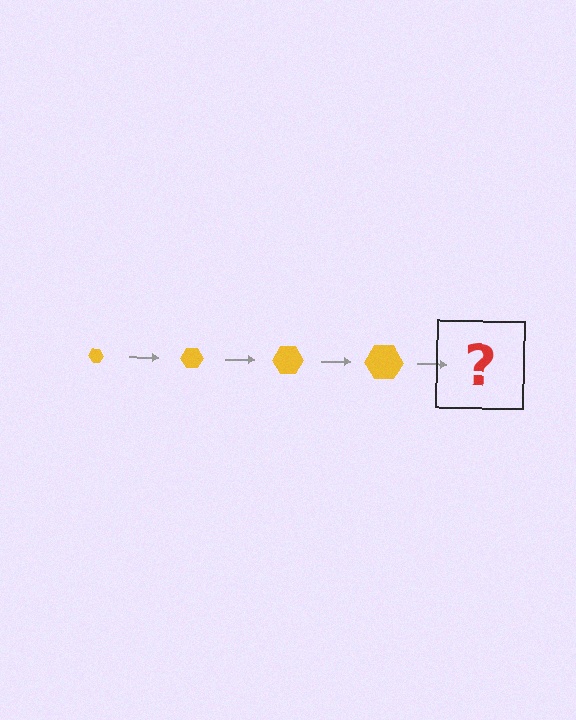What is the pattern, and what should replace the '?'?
The pattern is that the hexagon gets progressively larger each step. The '?' should be a yellow hexagon, larger than the previous one.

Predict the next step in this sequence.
The next step is a yellow hexagon, larger than the previous one.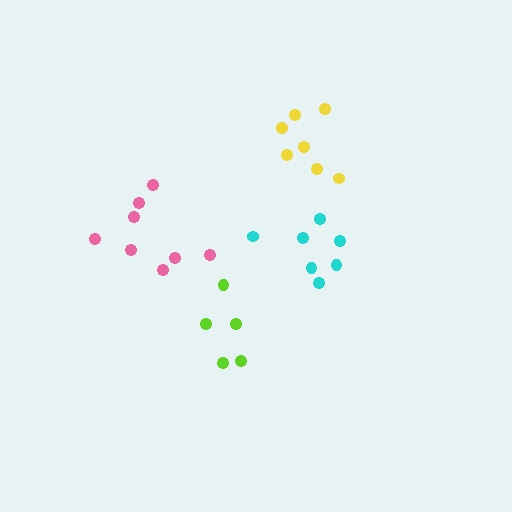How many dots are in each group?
Group 1: 8 dots, Group 2: 5 dots, Group 3: 7 dots, Group 4: 7 dots (27 total).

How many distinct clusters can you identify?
There are 4 distinct clusters.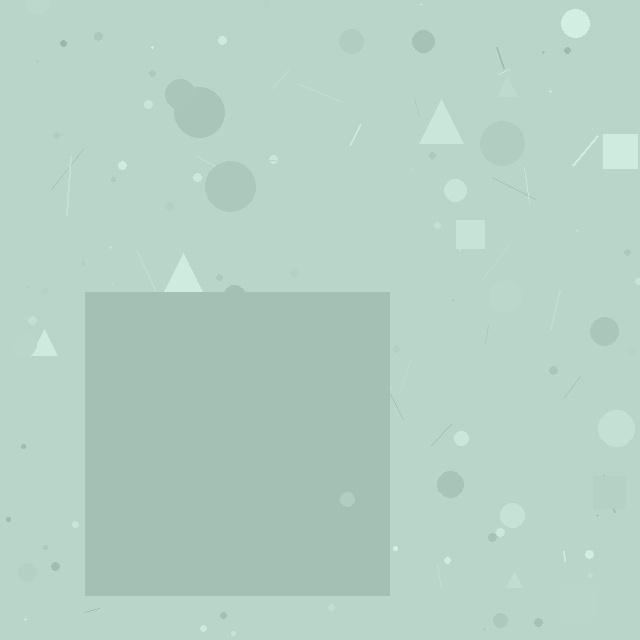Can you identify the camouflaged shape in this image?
The camouflaged shape is a square.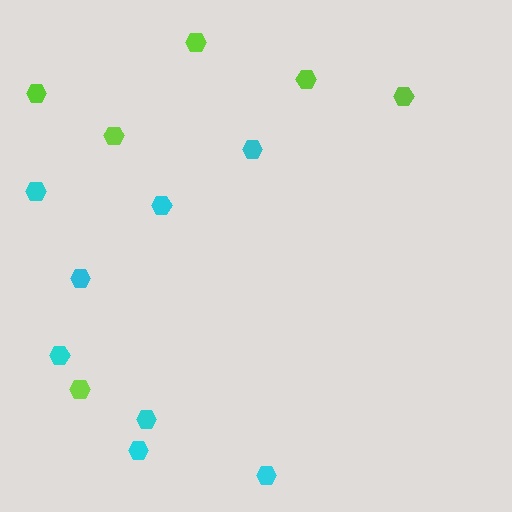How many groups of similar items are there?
There are 2 groups: one group of lime hexagons (6) and one group of cyan hexagons (8).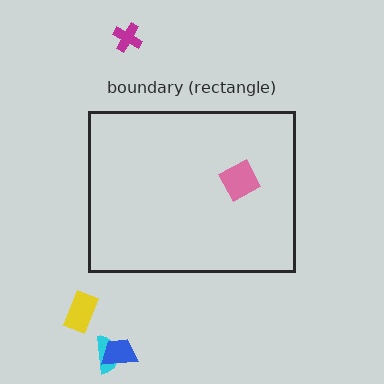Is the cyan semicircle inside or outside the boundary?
Outside.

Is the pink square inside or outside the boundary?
Inside.